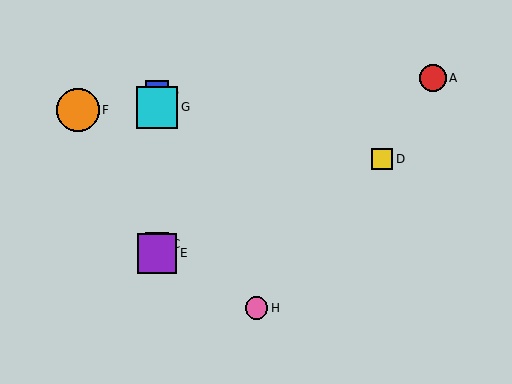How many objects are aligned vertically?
4 objects (B, C, E, G) are aligned vertically.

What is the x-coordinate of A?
Object A is at x≈433.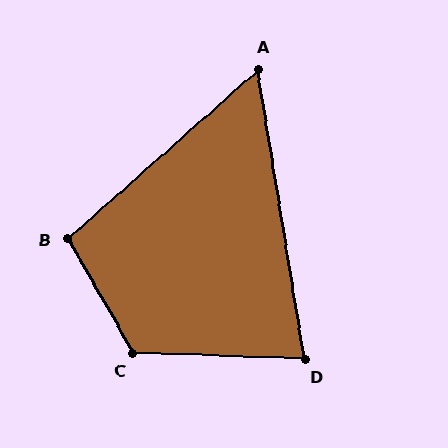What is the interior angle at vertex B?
Approximately 101 degrees (obtuse).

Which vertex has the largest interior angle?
C, at approximately 122 degrees.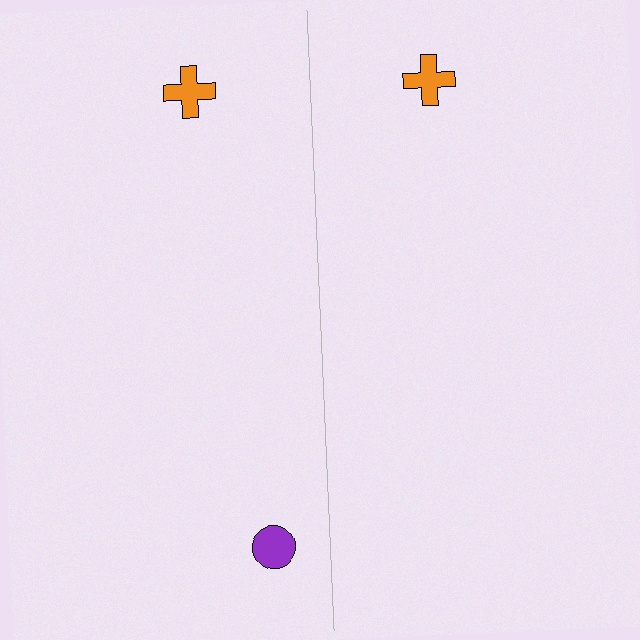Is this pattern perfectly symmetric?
No, the pattern is not perfectly symmetric. A purple circle is missing from the right side.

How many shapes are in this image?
There are 3 shapes in this image.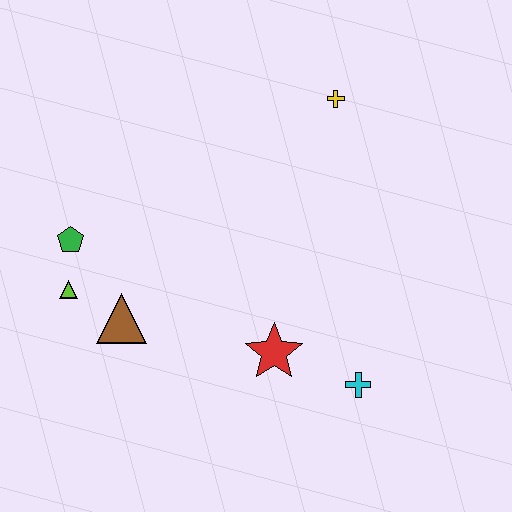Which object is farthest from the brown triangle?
The yellow cross is farthest from the brown triangle.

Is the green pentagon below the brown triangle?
No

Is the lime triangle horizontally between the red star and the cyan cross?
No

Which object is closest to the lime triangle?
The green pentagon is closest to the lime triangle.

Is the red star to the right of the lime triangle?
Yes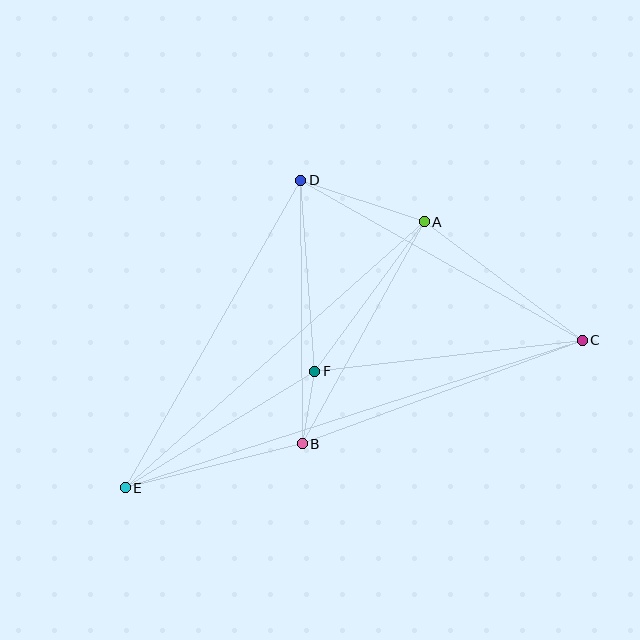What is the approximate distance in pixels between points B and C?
The distance between B and C is approximately 299 pixels.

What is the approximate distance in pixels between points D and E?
The distance between D and E is approximately 354 pixels.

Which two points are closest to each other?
Points B and F are closest to each other.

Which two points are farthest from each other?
Points C and E are farthest from each other.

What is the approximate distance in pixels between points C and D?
The distance between C and D is approximately 324 pixels.